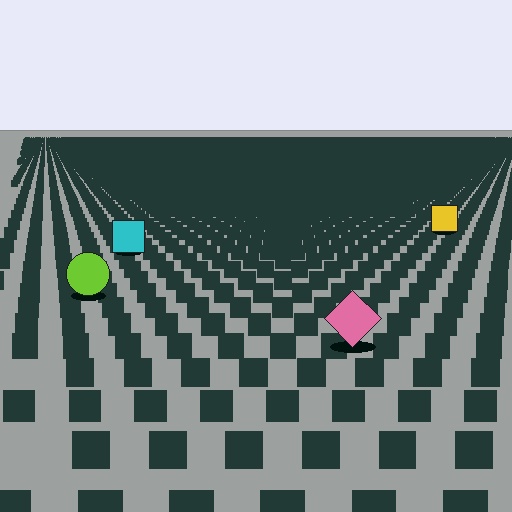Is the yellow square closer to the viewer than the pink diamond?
No. The pink diamond is closer — you can tell from the texture gradient: the ground texture is coarser near it.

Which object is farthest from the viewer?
The yellow square is farthest from the viewer. It appears smaller and the ground texture around it is denser.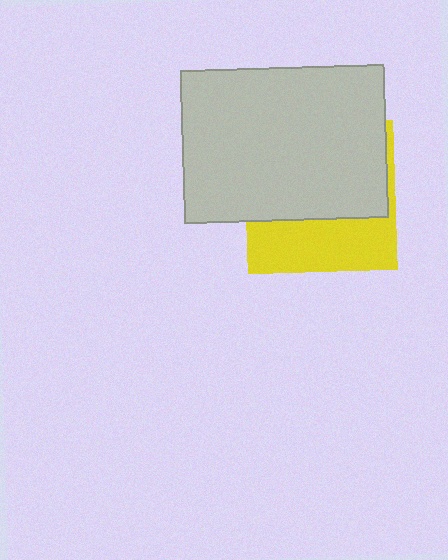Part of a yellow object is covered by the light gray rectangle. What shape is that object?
It is a square.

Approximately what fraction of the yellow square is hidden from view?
Roughly 63% of the yellow square is hidden behind the light gray rectangle.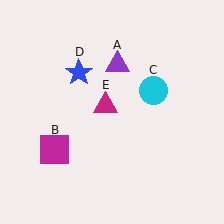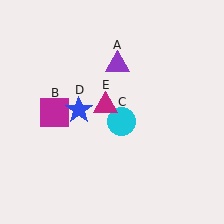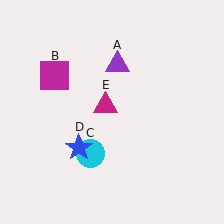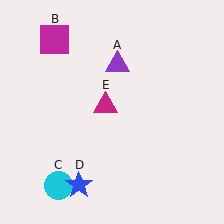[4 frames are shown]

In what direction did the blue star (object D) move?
The blue star (object D) moved down.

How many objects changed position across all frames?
3 objects changed position: magenta square (object B), cyan circle (object C), blue star (object D).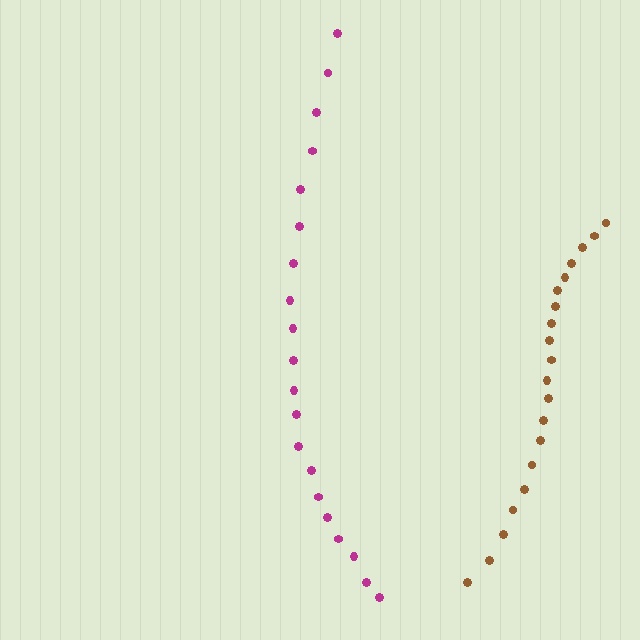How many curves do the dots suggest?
There are 2 distinct paths.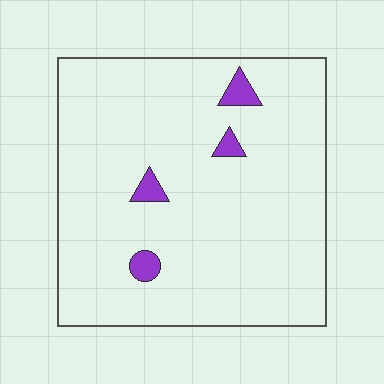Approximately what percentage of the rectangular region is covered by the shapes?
Approximately 5%.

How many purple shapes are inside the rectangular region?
4.